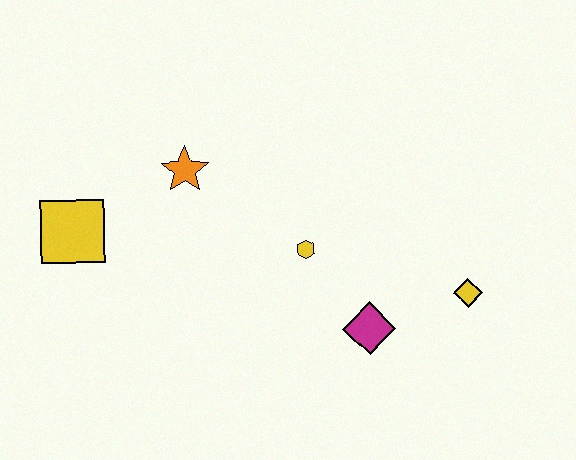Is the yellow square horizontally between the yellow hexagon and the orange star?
No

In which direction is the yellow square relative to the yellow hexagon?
The yellow square is to the left of the yellow hexagon.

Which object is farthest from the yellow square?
The yellow diamond is farthest from the yellow square.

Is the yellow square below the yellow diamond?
No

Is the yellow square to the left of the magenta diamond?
Yes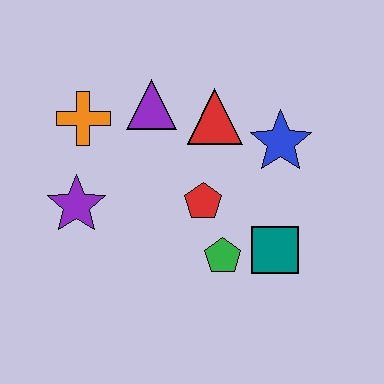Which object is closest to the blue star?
The red triangle is closest to the blue star.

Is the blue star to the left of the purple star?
No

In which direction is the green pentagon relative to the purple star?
The green pentagon is to the right of the purple star.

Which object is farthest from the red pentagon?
The orange cross is farthest from the red pentagon.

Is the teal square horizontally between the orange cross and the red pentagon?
No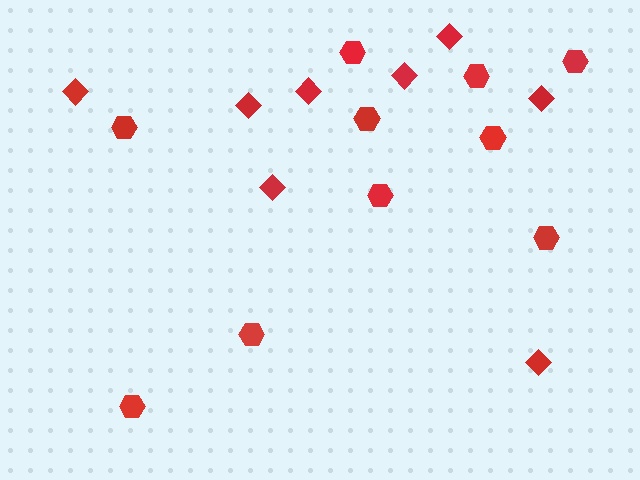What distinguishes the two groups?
There are 2 groups: one group of diamonds (8) and one group of hexagons (10).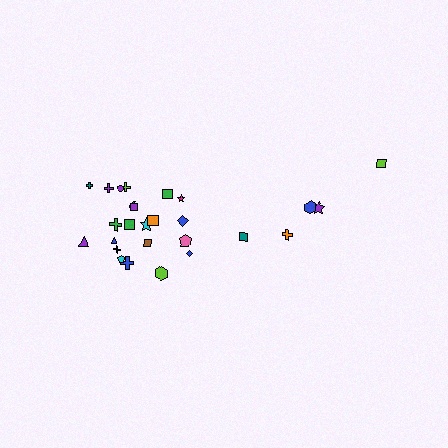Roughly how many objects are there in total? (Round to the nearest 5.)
Roughly 25 objects in total.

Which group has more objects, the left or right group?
The left group.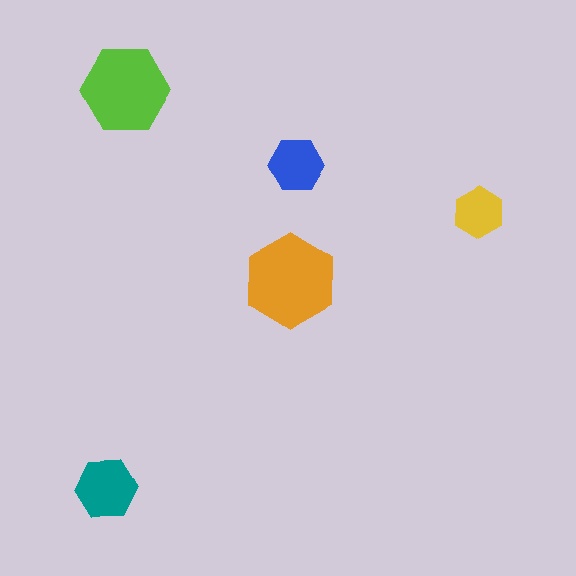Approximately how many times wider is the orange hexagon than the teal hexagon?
About 1.5 times wider.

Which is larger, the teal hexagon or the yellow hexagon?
The teal one.